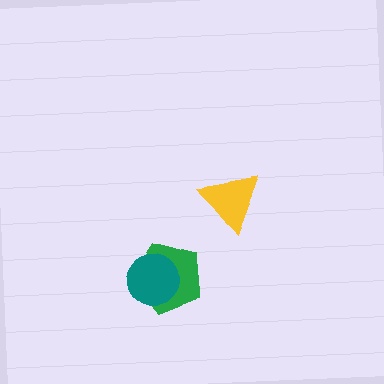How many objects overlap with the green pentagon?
1 object overlaps with the green pentagon.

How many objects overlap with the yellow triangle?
0 objects overlap with the yellow triangle.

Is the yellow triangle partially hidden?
No, no other shape covers it.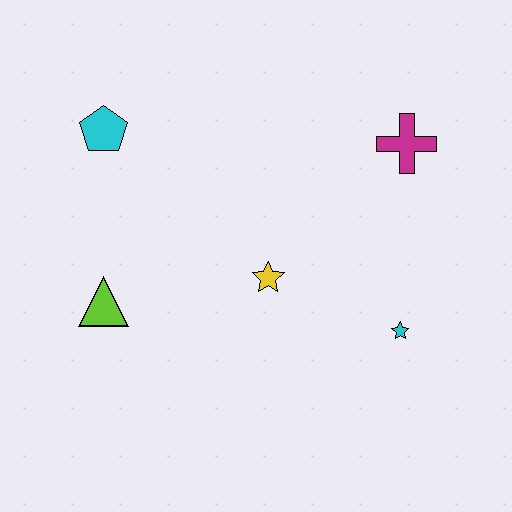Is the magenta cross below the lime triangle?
No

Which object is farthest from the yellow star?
The cyan pentagon is farthest from the yellow star.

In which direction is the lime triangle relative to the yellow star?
The lime triangle is to the left of the yellow star.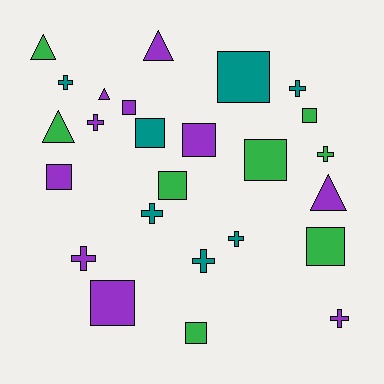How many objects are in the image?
There are 25 objects.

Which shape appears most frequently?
Square, with 11 objects.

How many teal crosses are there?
There are 5 teal crosses.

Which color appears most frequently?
Purple, with 10 objects.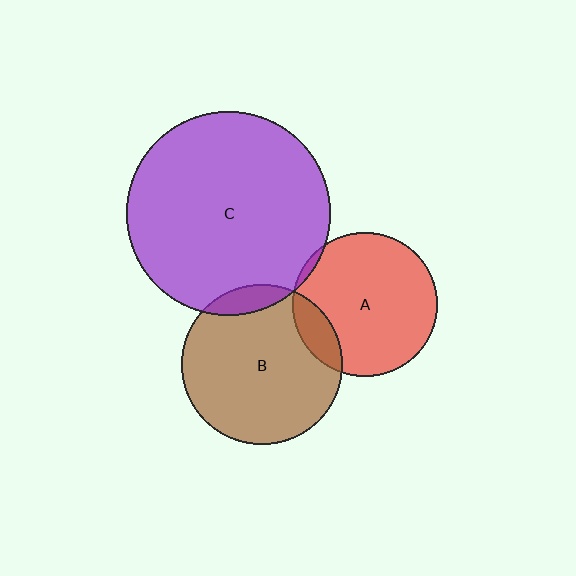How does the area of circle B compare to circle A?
Approximately 1.2 times.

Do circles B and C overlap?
Yes.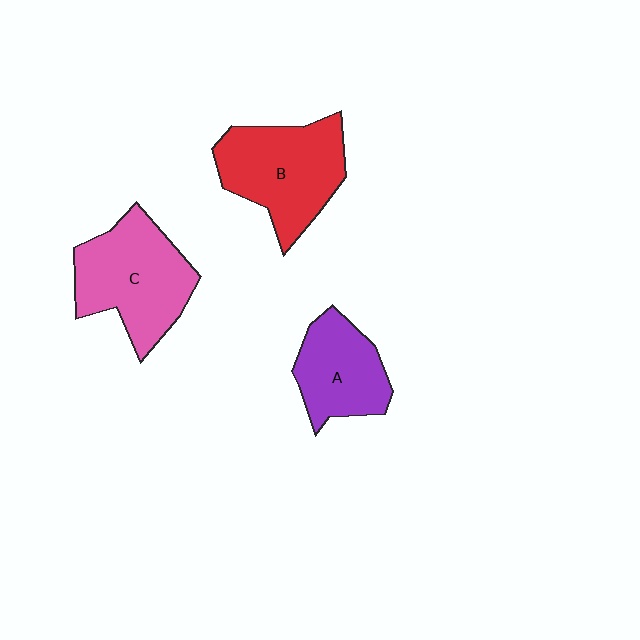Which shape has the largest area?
Shape C (pink).